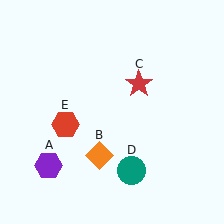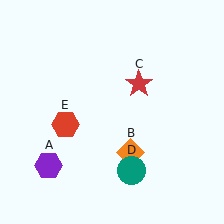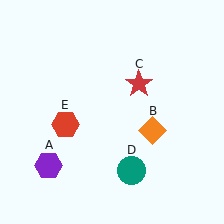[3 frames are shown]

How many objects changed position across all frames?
1 object changed position: orange diamond (object B).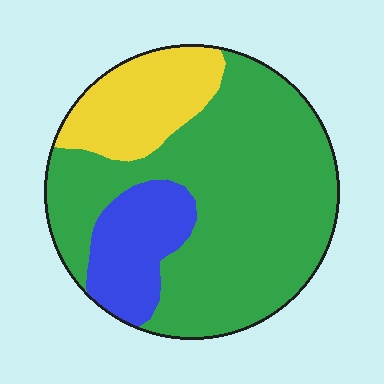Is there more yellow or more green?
Green.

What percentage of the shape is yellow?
Yellow takes up about one fifth (1/5) of the shape.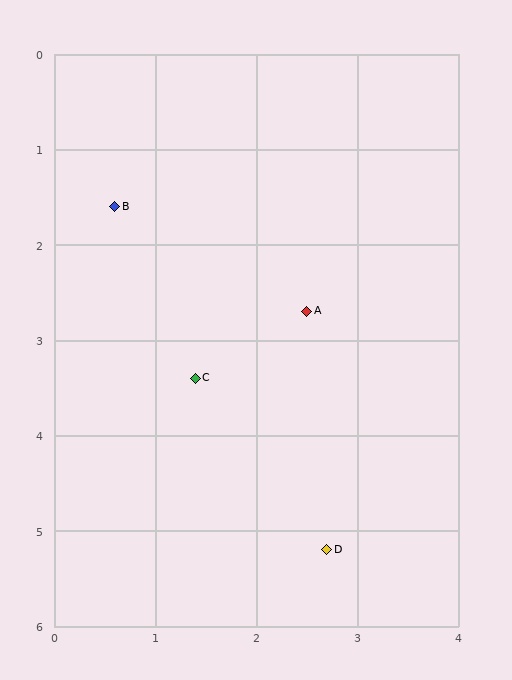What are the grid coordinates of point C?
Point C is at approximately (1.4, 3.4).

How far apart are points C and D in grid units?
Points C and D are about 2.2 grid units apart.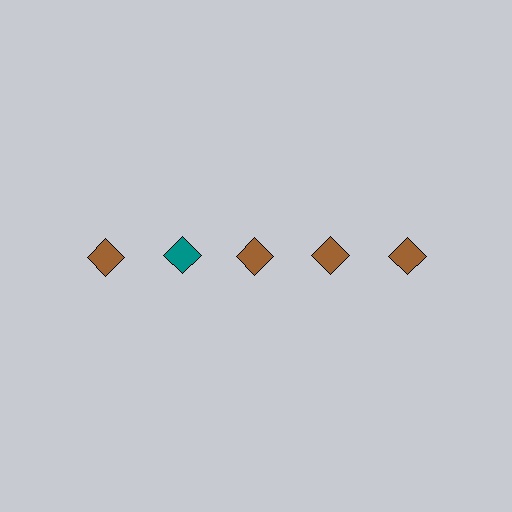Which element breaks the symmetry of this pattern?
The teal diamond in the top row, second from left column breaks the symmetry. All other shapes are brown diamonds.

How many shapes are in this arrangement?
There are 5 shapes arranged in a grid pattern.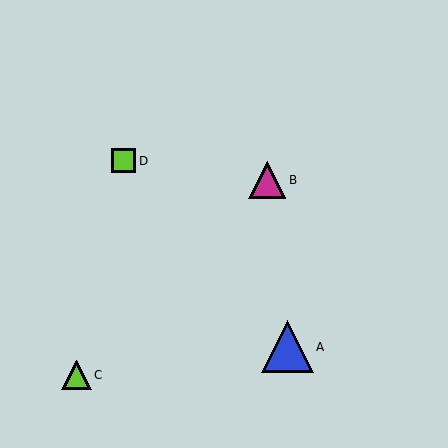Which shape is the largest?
The blue triangle (labeled A) is the largest.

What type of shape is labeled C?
Shape C is a lime triangle.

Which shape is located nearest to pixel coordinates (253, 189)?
The magenta triangle (labeled B) at (267, 180) is nearest to that location.